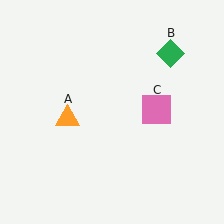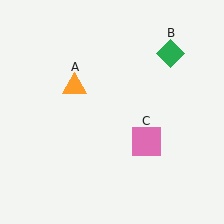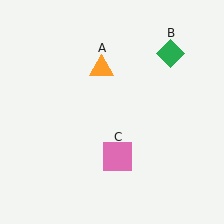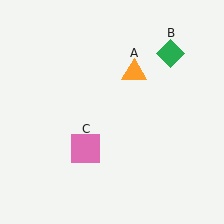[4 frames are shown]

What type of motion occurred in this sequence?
The orange triangle (object A), pink square (object C) rotated clockwise around the center of the scene.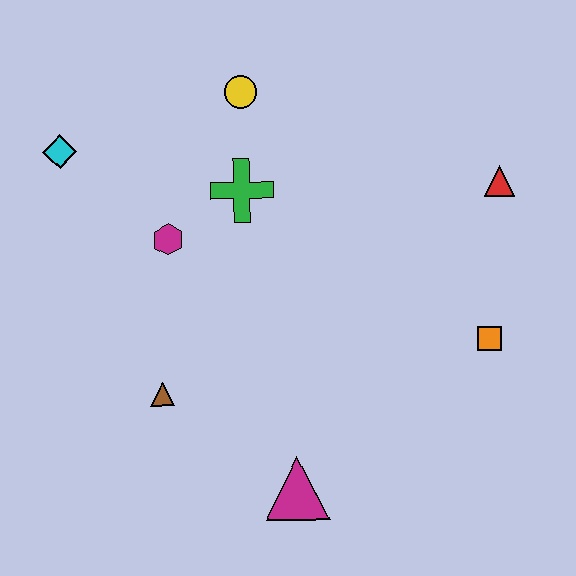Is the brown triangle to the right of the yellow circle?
No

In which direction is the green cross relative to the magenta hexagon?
The green cross is to the right of the magenta hexagon.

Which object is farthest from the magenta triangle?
The cyan diamond is farthest from the magenta triangle.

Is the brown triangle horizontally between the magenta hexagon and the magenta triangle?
No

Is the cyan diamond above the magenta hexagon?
Yes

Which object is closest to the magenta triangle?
The brown triangle is closest to the magenta triangle.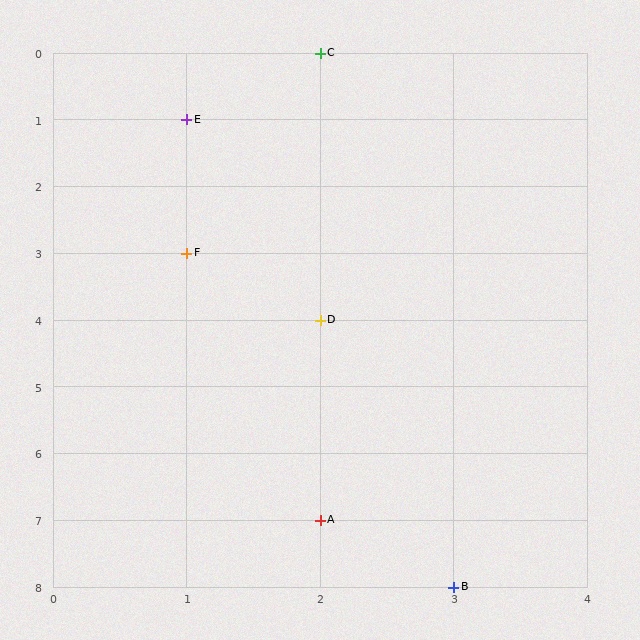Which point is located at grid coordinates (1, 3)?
Point F is at (1, 3).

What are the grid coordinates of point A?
Point A is at grid coordinates (2, 7).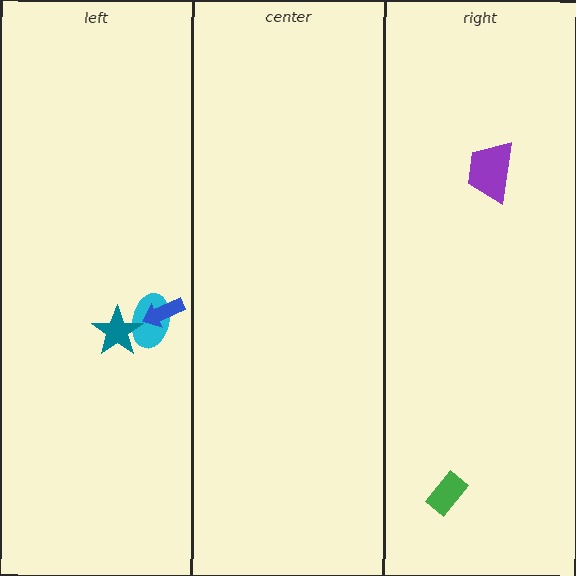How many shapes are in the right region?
2.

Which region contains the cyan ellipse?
The left region.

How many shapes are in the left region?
3.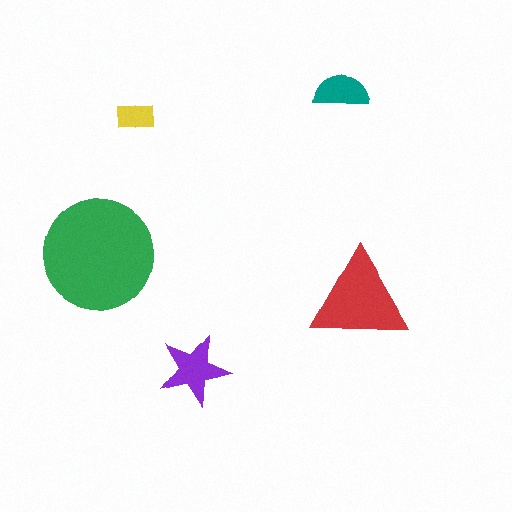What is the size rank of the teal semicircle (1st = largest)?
4th.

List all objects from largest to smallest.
The green circle, the red triangle, the purple star, the teal semicircle, the yellow rectangle.